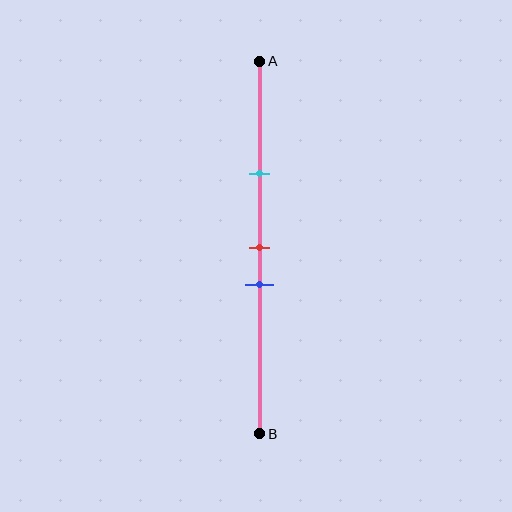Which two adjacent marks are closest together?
The red and blue marks are the closest adjacent pair.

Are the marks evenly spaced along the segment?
No, the marks are not evenly spaced.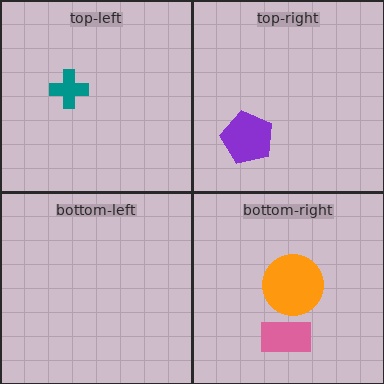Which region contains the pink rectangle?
The bottom-right region.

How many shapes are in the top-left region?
1.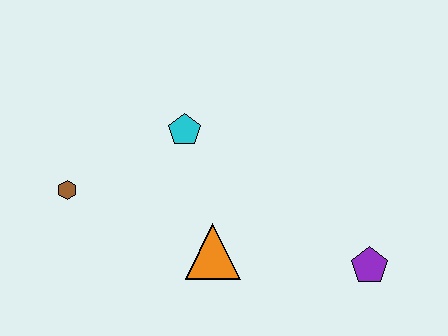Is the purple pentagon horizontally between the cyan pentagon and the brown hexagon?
No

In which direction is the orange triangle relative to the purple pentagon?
The orange triangle is to the left of the purple pentagon.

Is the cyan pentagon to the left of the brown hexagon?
No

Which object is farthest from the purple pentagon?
The brown hexagon is farthest from the purple pentagon.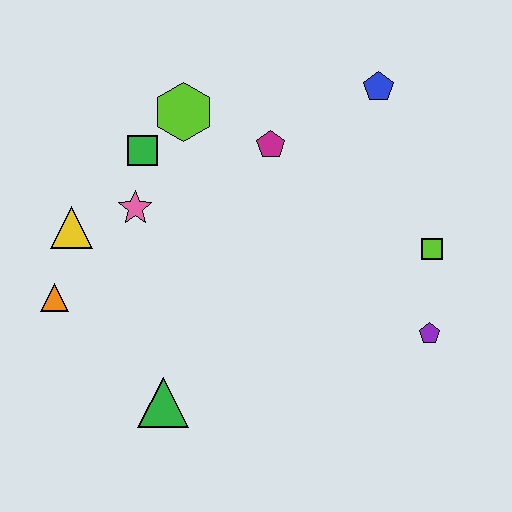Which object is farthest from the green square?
The purple pentagon is farthest from the green square.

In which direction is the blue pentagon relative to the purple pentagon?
The blue pentagon is above the purple pentagon.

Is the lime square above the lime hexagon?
No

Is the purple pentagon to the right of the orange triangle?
Yes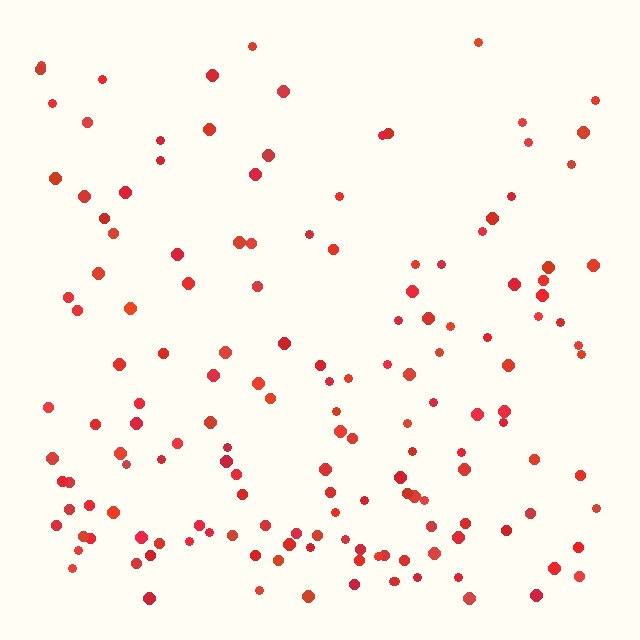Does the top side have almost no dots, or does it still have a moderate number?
Still a moderate number, just noticeably fewer than the bottom.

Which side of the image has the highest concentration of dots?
The bottom.